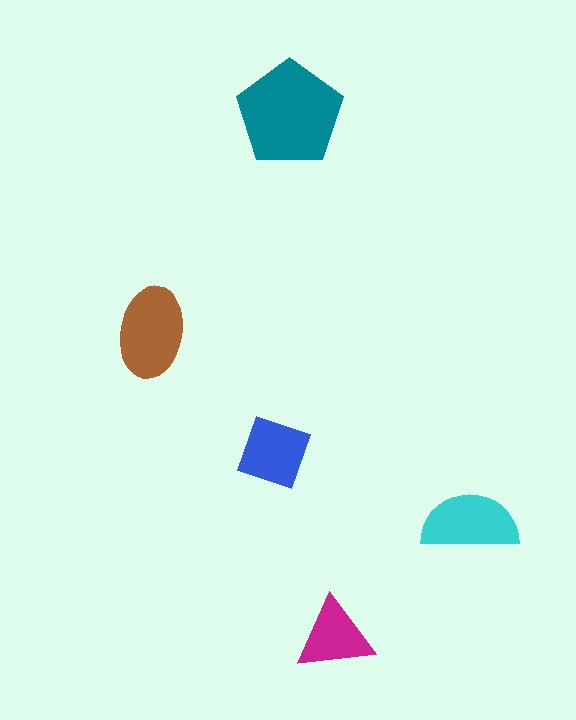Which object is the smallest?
The magenta triangle.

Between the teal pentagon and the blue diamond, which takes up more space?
The teal pentagon.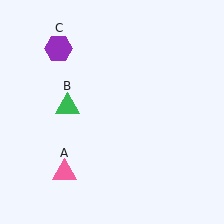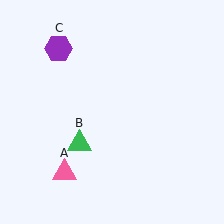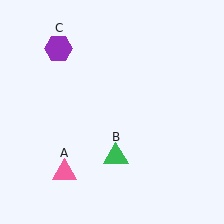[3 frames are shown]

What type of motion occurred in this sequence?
The green triangle (object B) rotated counterclockwise around the center of the scene.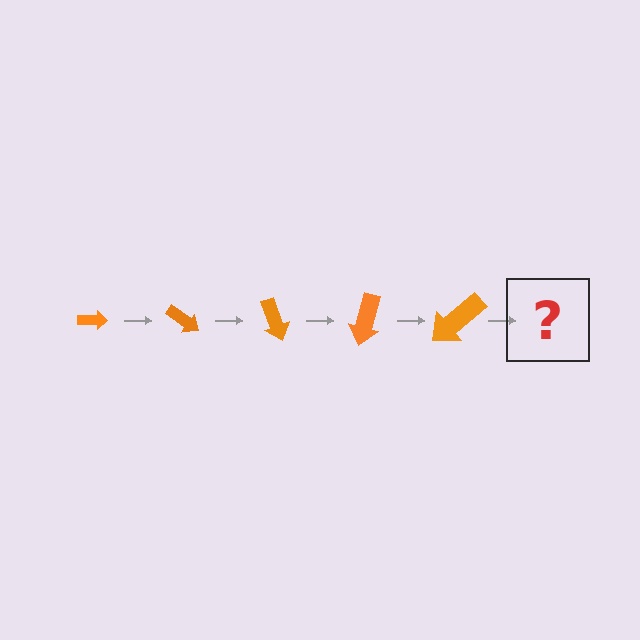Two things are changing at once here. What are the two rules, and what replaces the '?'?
The two rules are that the arrow grows larger each step and it rotates 35 degrees each step. The '?' should be an arrow, larger than the previous one and rotated 175 degrees from the start.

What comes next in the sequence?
The next element should be an arrow, larger than the previous one and rotated 175 degrees from the start.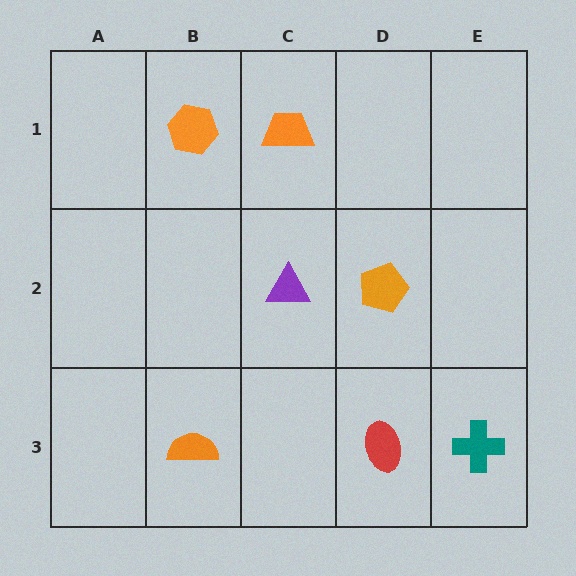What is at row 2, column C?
A purple triangle.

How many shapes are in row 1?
2 shapes.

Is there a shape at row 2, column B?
No, that cell is empty.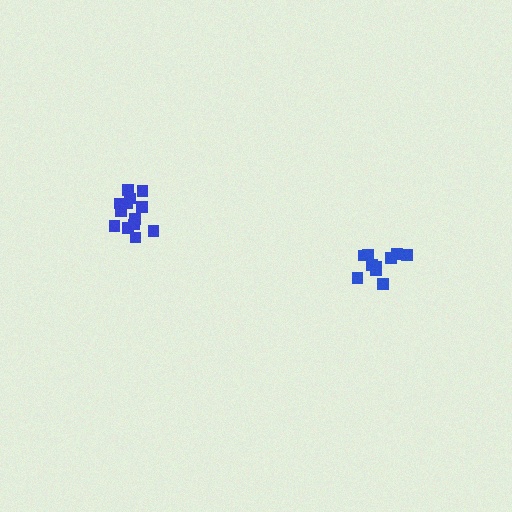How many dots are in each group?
Group 1: 10 dots, Group 2: 13 dots (23 total).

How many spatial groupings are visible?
There are 2 spatial groupings.